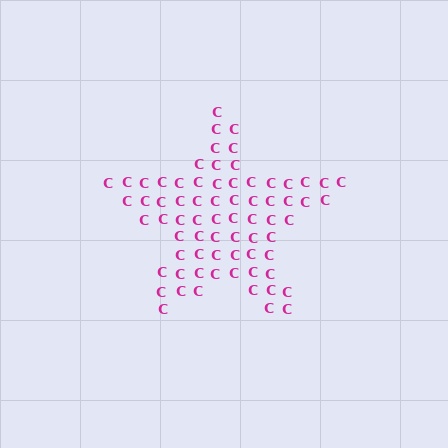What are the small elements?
The small elements are letter C's.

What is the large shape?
The large shape is a star.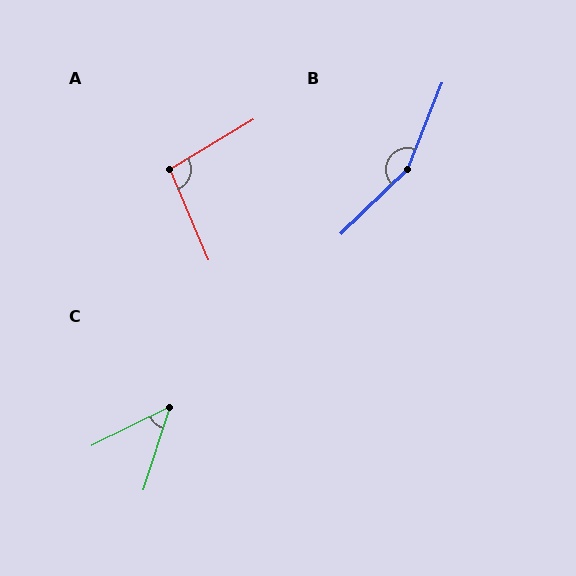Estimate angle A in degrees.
Approximately 98 degrees.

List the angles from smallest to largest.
C (46°), A (98°), B (156°).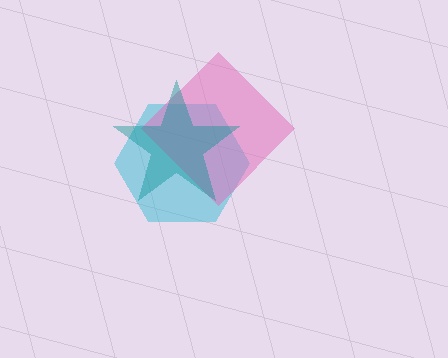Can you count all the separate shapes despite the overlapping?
Yes, there are 3 separate shapes.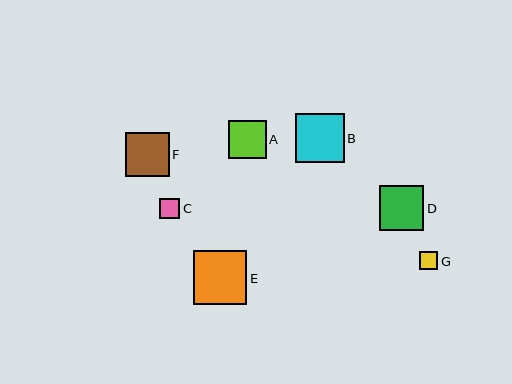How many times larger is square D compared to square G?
Square D is approximately 2.5 times the size of square G.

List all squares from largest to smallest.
From largest to smallest: E, B, D, F, A, C, G.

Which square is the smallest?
Square G is the smallest with a size of approximately 18 pixels.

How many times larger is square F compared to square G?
Square F is approximately 2.4 times the size of square G.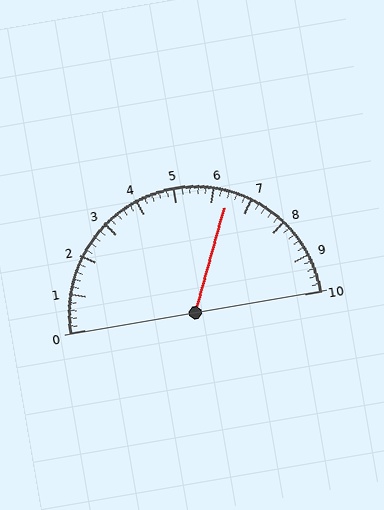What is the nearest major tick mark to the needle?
The nearest major tick mark is 6.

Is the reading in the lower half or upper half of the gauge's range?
The reading is in the upper half of the range (0 to 10).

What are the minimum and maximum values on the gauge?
The gauge ranges from 0 to 10.